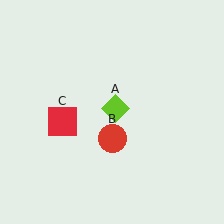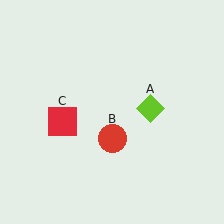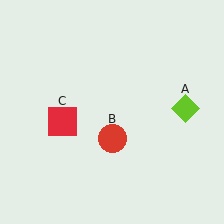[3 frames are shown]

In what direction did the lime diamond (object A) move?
The lime diamond (object A) moved right.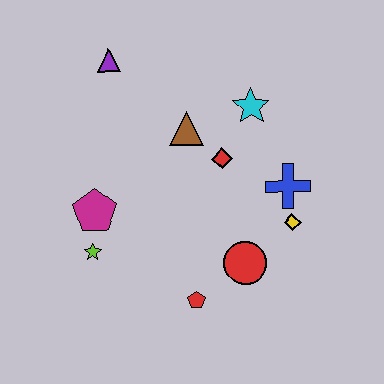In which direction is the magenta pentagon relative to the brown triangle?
The magenta pentagon is to the left of the brown triangle.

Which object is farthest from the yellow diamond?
The purple triangle is farthest from the yellow diamond.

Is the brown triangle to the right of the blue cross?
No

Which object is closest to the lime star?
The magenta pentagon is closest to the lime star.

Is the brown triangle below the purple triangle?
Yes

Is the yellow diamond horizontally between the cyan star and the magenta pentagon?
No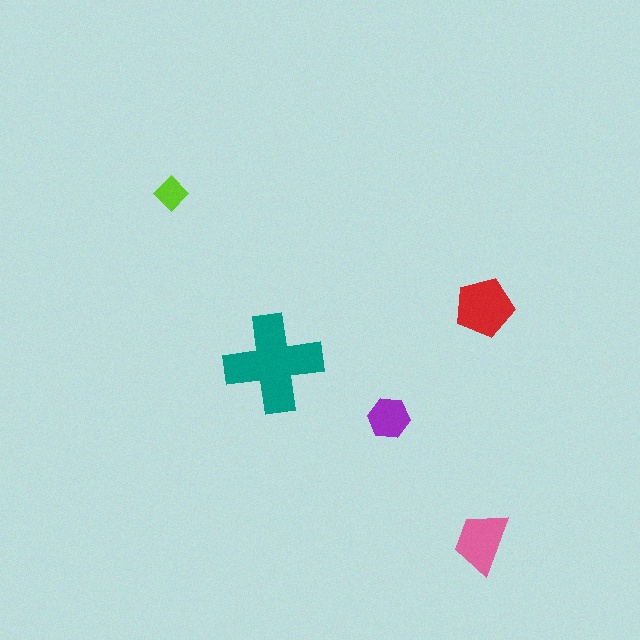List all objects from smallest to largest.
The lime diamond, the purple hexagon, the pink trapezoid, the red pentagon, the teal cross.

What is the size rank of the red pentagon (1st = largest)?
2nd.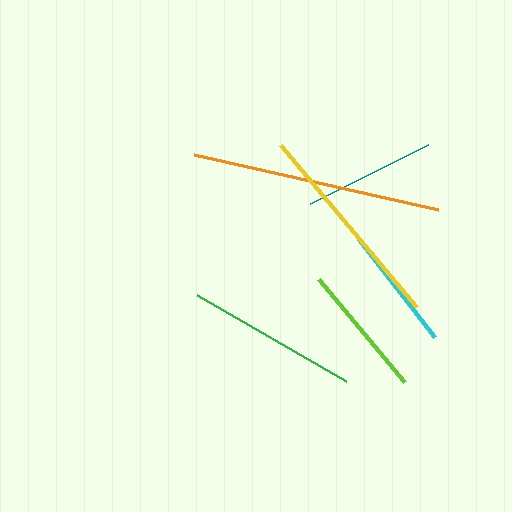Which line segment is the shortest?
The cyan line is the shortest at approximately 124 pixels.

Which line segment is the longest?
The orange line is the longest at approximately 250 pixels.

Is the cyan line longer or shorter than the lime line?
The lime line is longer than the cyan line.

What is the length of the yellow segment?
The yellow segment is approximately 211 pixels long.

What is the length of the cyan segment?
The cyan segment is approximately 124 pixels long.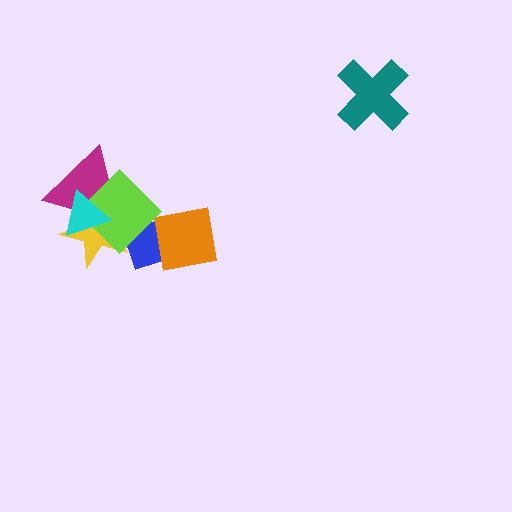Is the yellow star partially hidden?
Yes, it is partially covered by another shape.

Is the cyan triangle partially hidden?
No, no other shape covers it.